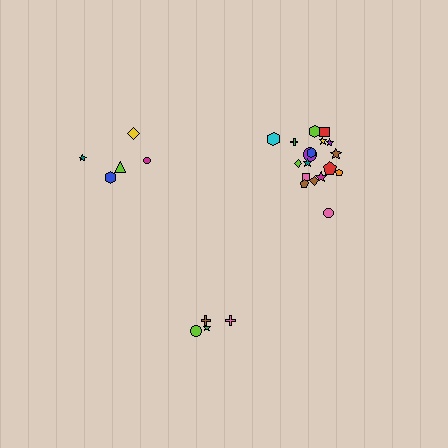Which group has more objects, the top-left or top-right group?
The top-right group.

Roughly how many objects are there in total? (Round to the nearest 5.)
Roughly 25 objects in total.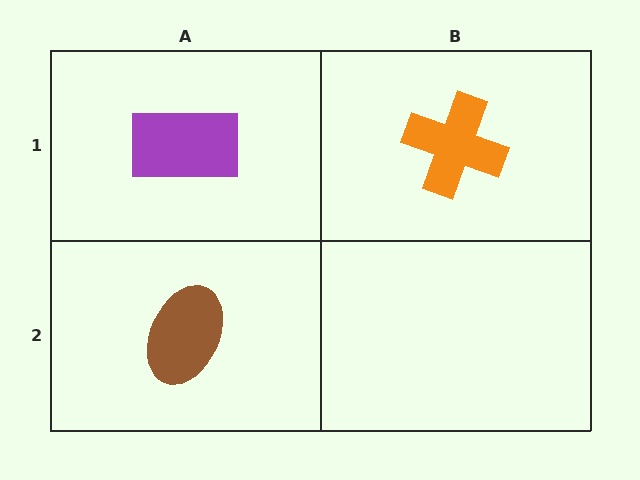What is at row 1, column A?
A purple rectangle.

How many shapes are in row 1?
2 shapes.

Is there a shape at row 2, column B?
No, that cell is empty.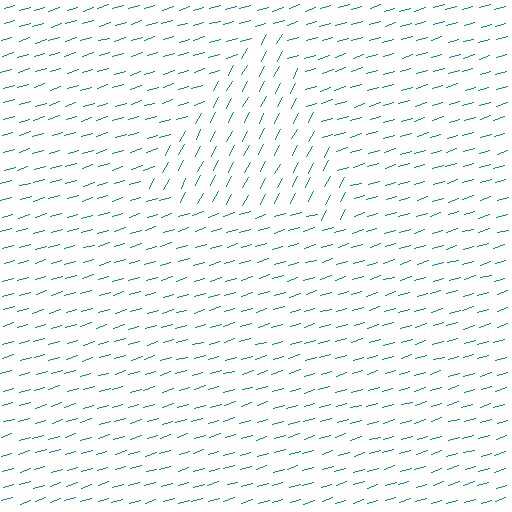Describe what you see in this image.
The image is filled with small teal line segments. A triangle region in the image has lines oriented differently from the surrounding lines, creating a visible texture boundary.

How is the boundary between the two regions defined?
The boundary is defined purely by a change in line orientation (approximately 45 degrees difference). All lines are the same color and thickness.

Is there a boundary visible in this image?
Yes, there is a texture boundary formed by a change in line orientation.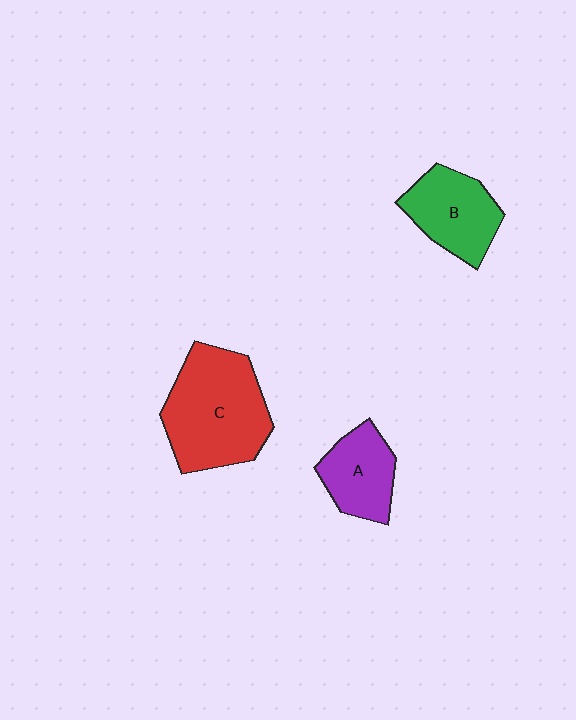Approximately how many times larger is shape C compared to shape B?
Approximately 1.6 times.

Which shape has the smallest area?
Shape A (purple).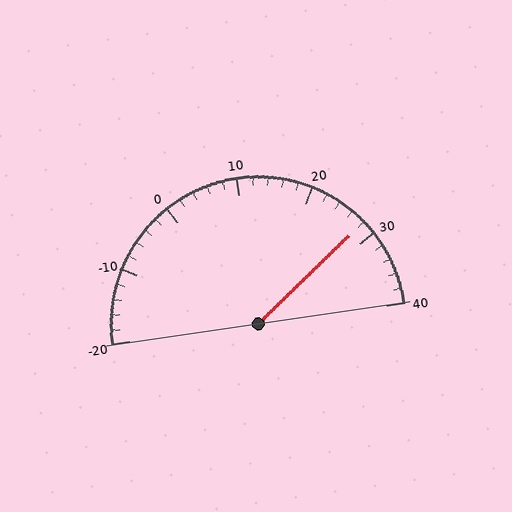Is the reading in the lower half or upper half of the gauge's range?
The reading is in the upper half of the range (-20 to 40).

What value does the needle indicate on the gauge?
The needle indicates approximately 28.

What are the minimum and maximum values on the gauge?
The gauge ranges from -20 to 40.